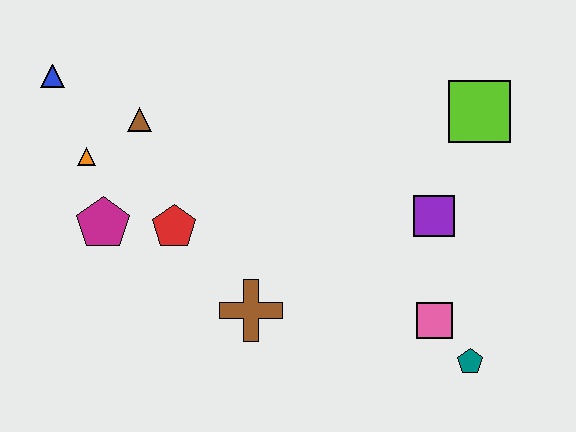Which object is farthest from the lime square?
The blue triangle is farthest from the lime square.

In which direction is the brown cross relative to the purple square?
The brown cross is to the left of the purple square.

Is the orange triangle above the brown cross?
Yes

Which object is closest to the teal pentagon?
The pink square is closest to the teal pentagon.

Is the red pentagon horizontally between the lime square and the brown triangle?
Yes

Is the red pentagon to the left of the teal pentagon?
Yes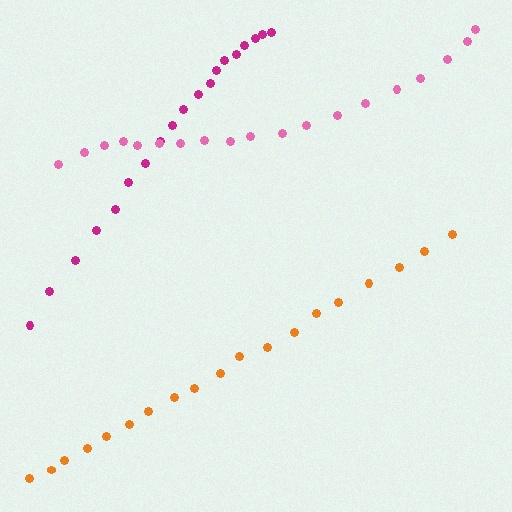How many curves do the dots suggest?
There are 3 distinct paths.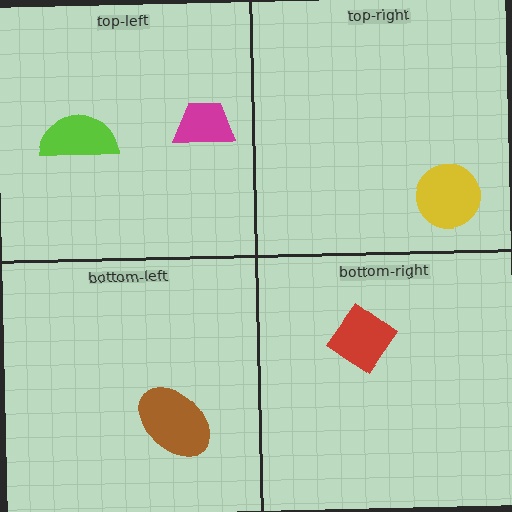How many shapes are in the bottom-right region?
1.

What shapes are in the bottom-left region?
The brown ellipse.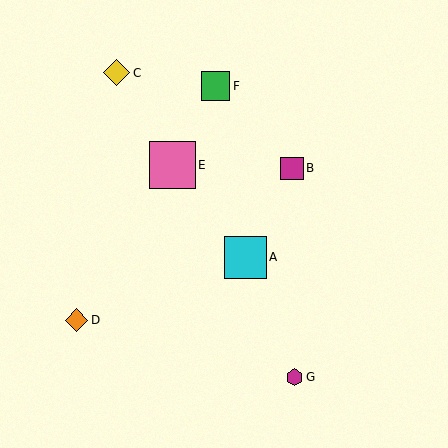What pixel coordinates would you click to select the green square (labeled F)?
Click at (216, 86) to select the green square F.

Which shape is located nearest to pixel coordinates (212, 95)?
The green square (labeled F) at (216, 86) is nearest to that location.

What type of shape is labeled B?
Shape B is a magenta square.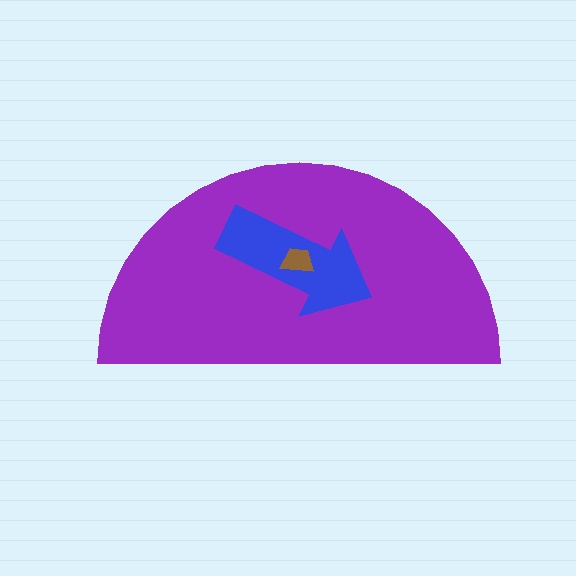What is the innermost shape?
The brown trapezoid.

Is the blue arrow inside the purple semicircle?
Yes.